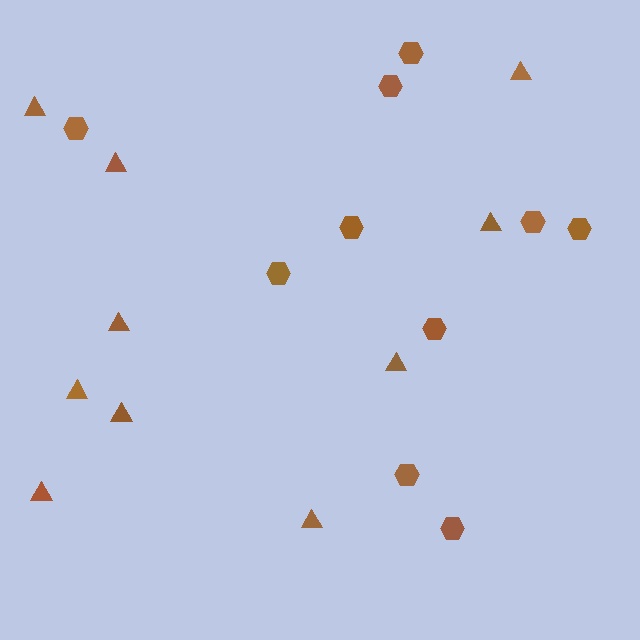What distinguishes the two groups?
There are 2 groups: one group of hexagons (10) and one group of triangles (10).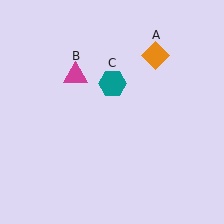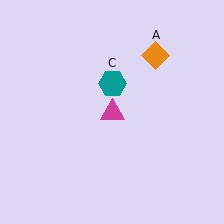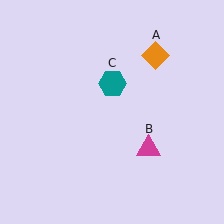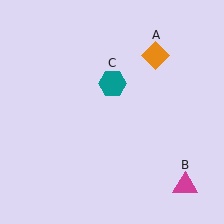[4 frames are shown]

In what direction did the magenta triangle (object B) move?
The magenta triangle (object B) moved down and to the right.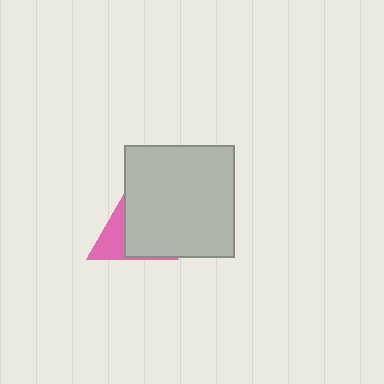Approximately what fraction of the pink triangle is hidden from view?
Roughly 65% of the pink triangle is hidden behind the light gray rectangle.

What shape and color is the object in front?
The object in front is a light gray rectangle.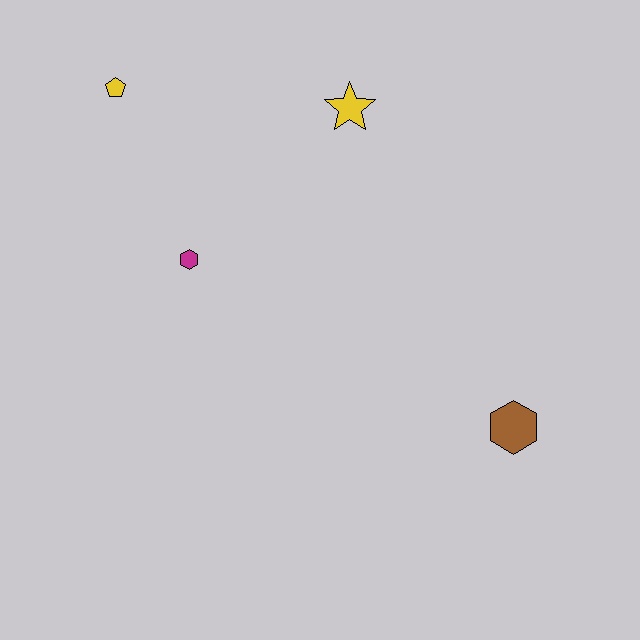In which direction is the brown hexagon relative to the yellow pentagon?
The brown hexagon is to the right of the yellow pentagon.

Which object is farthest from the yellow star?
The brown hexagon is farthest from the yellow star.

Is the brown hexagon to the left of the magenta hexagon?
No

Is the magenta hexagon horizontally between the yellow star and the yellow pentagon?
Yes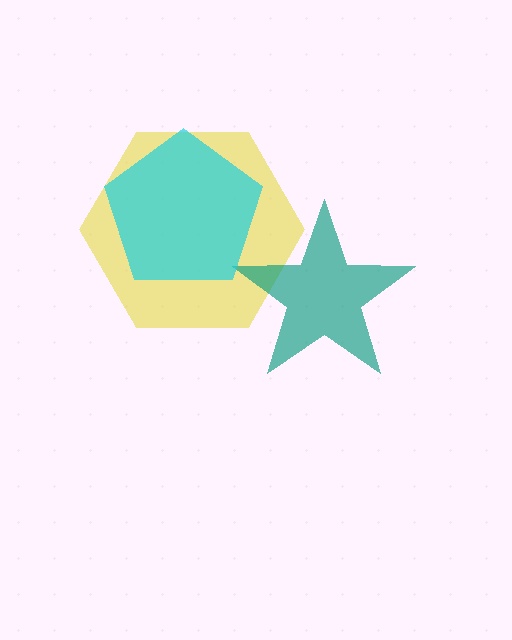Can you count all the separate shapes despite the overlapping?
Yes, there are 3 separate shapes.